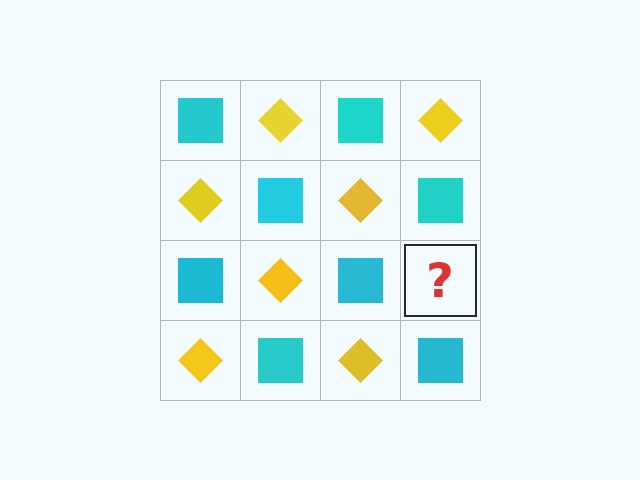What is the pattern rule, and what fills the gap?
The rule is that it alternates cyan square and yellow diamond in a checkerboard pattern. The gap should be filled with a yellow diamond.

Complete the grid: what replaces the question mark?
The question mark should be replaced with a yellow diamond.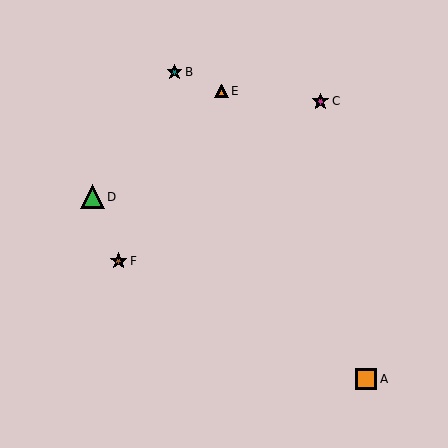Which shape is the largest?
The green triangle (labeled D) is the largest.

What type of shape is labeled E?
Shape E is an orange triangle.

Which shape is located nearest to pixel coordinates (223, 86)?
The orange triangle (labeled E) at (221, 91) is nearest to that location.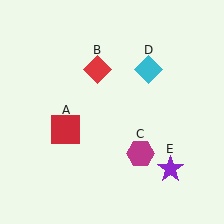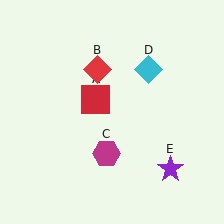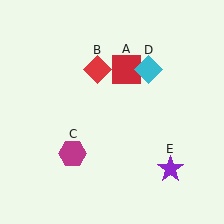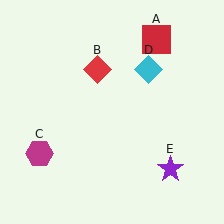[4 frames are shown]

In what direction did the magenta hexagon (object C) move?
The magenta hexagon (object C) moved left.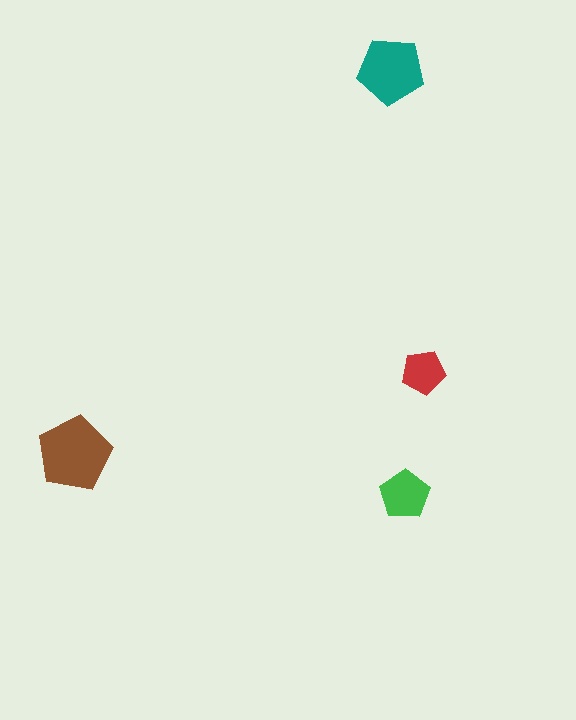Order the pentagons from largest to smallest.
the brown one, the teal one, the green one, the red one.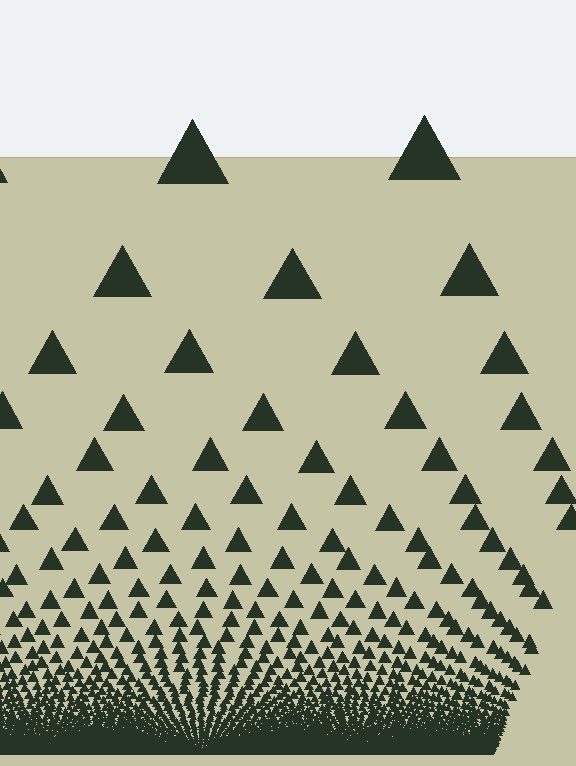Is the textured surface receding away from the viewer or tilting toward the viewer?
The surface appears to tilt toward the viewer. Texture elements get larger and sparser toward the top.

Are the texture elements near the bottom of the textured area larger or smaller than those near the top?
Smaller. The gradient is inverted — elements near the bottom are smaller and denser.